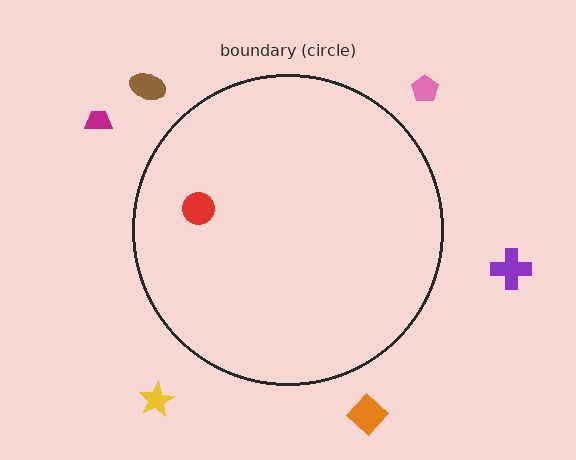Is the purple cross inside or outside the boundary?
Outside.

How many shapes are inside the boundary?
1 inside, 6 outside.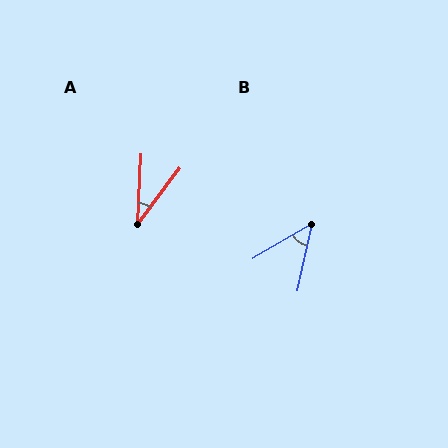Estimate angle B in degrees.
Approximately 47 degrees.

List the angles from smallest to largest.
A (35°), B (47°).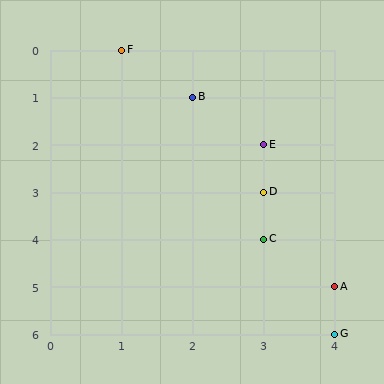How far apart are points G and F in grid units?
Points G and F are 3 columns and 6 rows apart (about 6.7 grid units diagonally).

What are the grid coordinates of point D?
Point D is at grid coordinates (3, 3).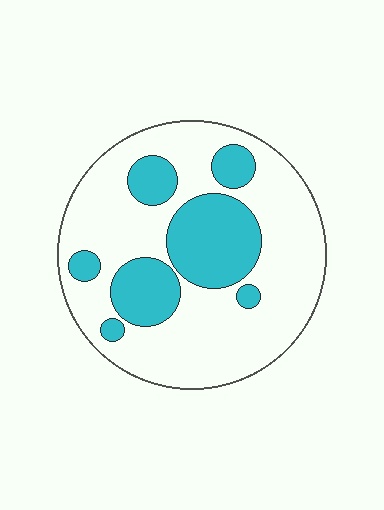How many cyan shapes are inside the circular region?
7.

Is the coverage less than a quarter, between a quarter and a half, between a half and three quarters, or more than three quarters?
Between a quarter and a half.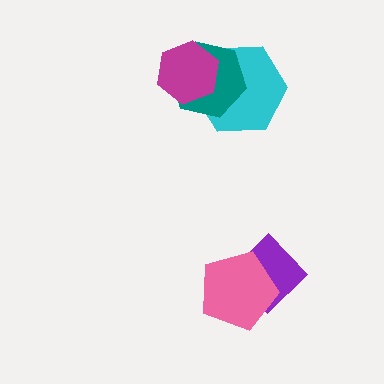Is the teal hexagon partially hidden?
Yes, it is partially covered by another shape.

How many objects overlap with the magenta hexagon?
2 objects overlap with the magenta hexagon.